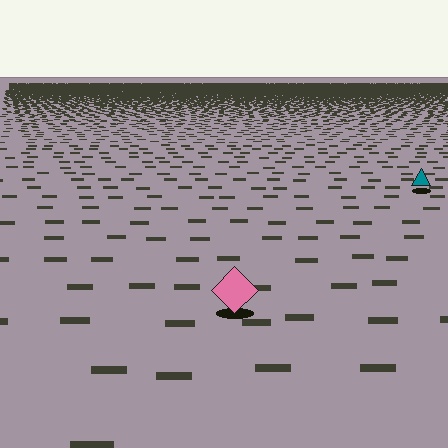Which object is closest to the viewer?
The pink diamond is closest. The texture marks near it are larger and more spread out.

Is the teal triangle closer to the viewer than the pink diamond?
No. The pink diamond is closer — you can tell from the texture gradient: the ground texture is coarser near it.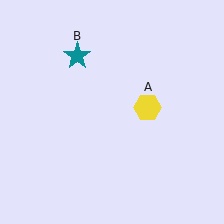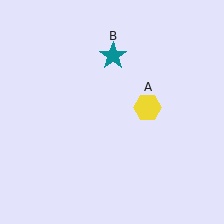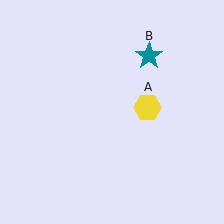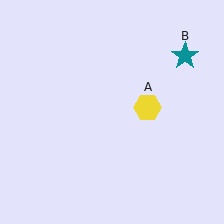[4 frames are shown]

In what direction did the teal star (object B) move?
The teal star (object B) moved right.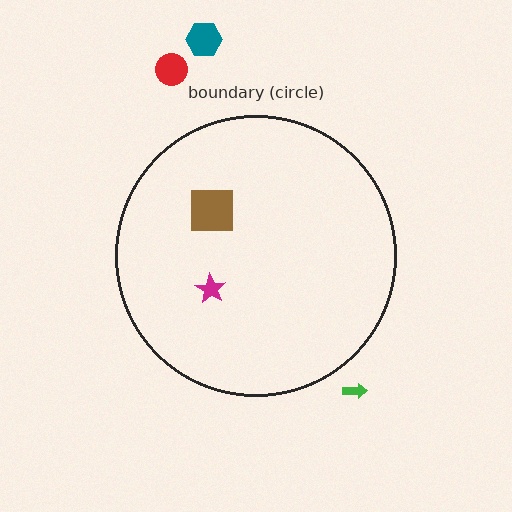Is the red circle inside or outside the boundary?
Outside.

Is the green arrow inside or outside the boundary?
Outside.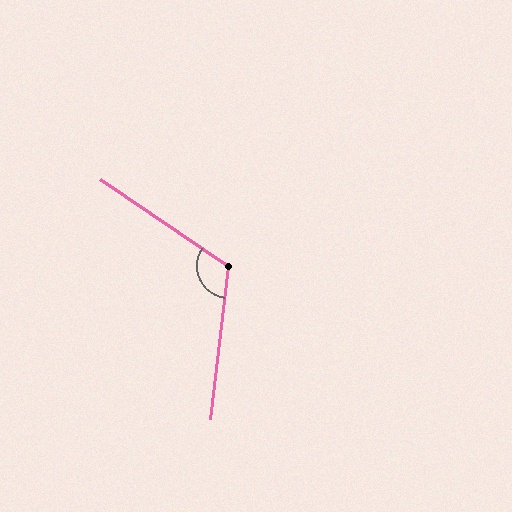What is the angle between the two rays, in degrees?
Approximately 117 degrees.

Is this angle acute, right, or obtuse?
It is obtuse.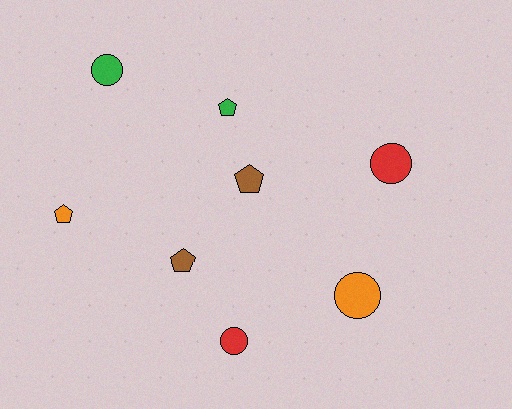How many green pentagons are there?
There is 1 green pentagon.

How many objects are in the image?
There are 8 objects.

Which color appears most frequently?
Red, with 2 objects.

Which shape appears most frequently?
Pentagon, with 4 objects.